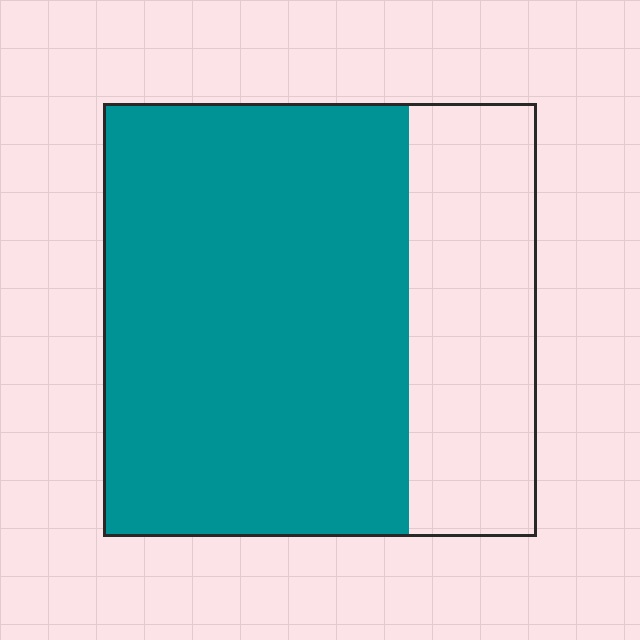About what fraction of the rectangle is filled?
About two thirds (2/3).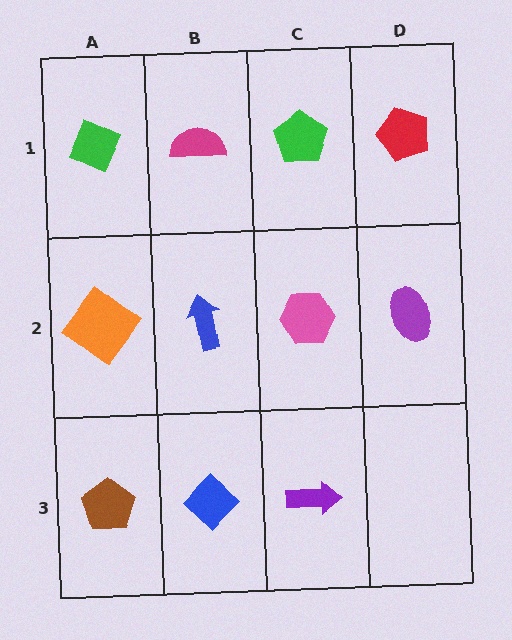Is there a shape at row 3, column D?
No, that cell is empty.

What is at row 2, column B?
A blue arrow.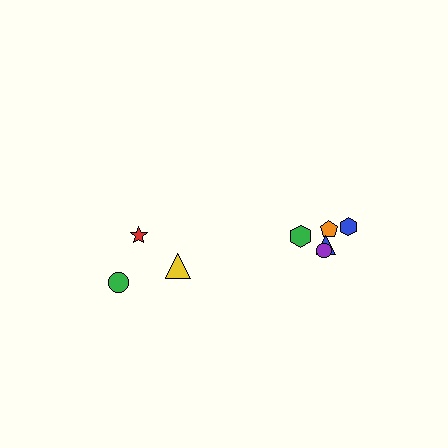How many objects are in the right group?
There are 5 objects.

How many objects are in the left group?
There are 3 objects.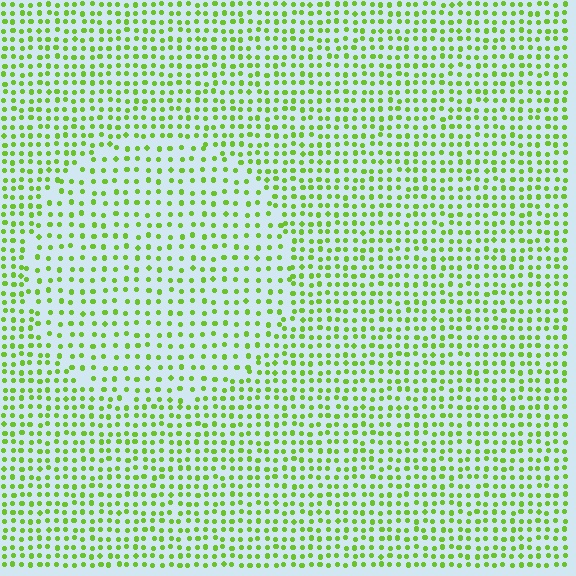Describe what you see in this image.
The image contains small lime elements arranged at two different densities. A circle-shaped region is visible where the elements are less densely packed than the surrounding area.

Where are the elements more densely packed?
The elements are more densely packed outside the circle boundary.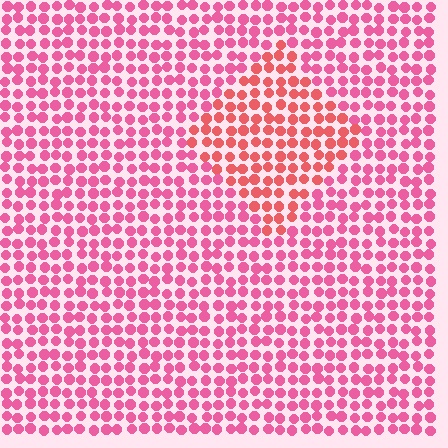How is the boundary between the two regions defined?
The boundary is defined purely by a slight shift in hue (about 26 degrees). Spacing, size, and orientation are identical on both sides.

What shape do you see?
I see a diamond.